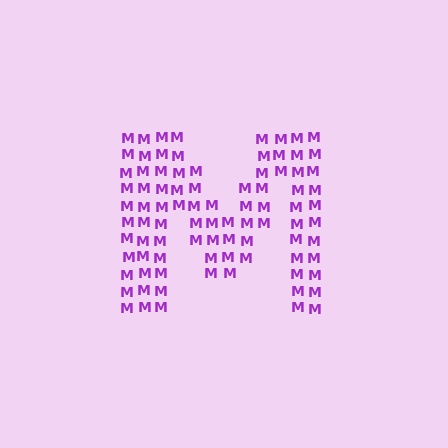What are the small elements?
The small elements are letter M's.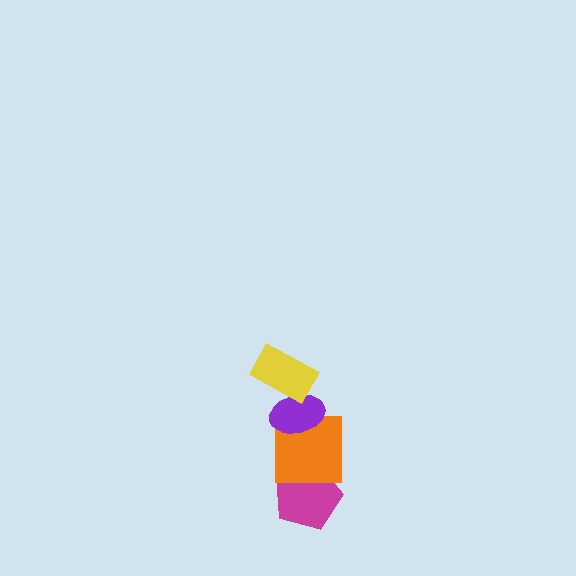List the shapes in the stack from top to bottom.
From top to bottom: the yellow rectangle, the purple ellipse, the orange square, the magenta pentagon.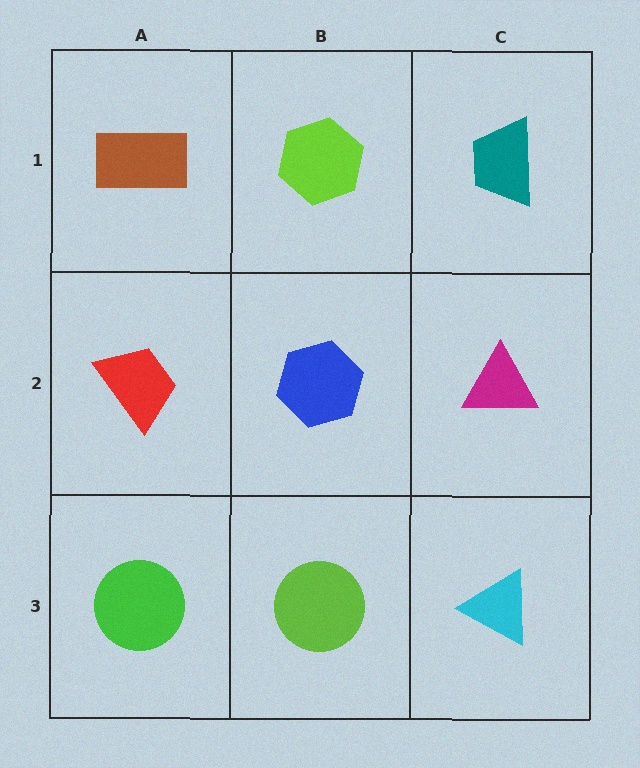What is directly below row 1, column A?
A red trapezoid.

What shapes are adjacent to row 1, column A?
A red trapezoid (row 2, column A), a lime hexagon (row 1, column B).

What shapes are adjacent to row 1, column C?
A magenta triangle (row 2, column C), a lime hexagon (row 1, column B).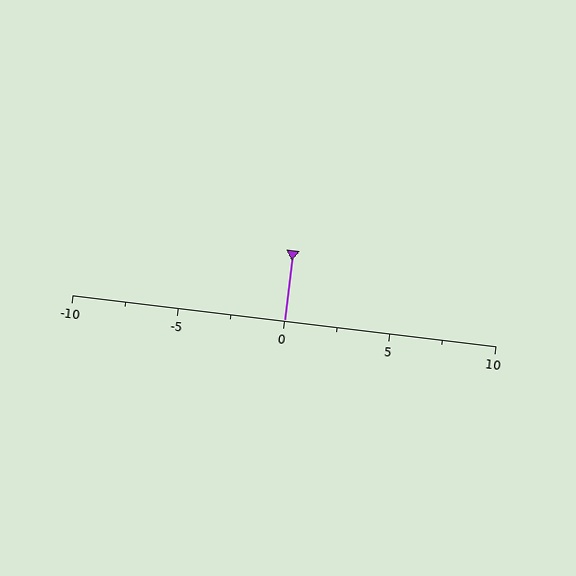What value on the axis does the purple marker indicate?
The marker indicates approximately 0.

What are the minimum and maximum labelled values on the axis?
The axis runs from -10 to 10.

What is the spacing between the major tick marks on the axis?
The major ticks are spaced 5 apart.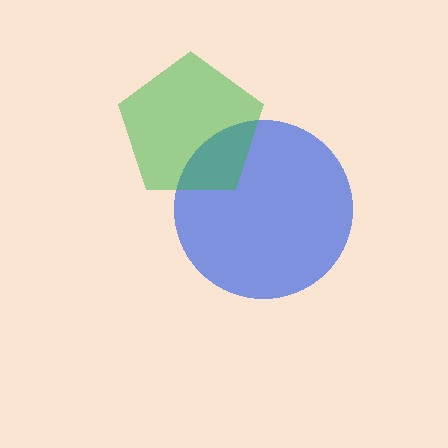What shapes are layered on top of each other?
The layered shapes are: a blue circle, a green pentagon.